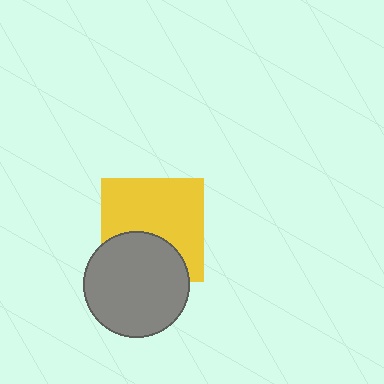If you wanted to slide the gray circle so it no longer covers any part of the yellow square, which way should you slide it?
Slide it down — that is the most direct way to separate the two shapes.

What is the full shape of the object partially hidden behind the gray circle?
The partially hidden object is a yellow square.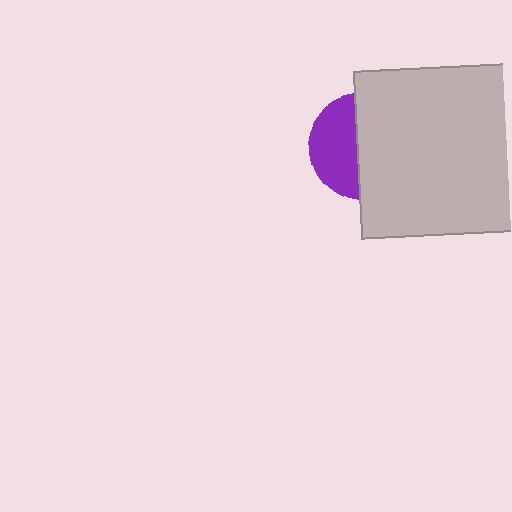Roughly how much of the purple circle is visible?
A small part of it is visible (roughly 43%).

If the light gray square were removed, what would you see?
You would see the complete purple circle.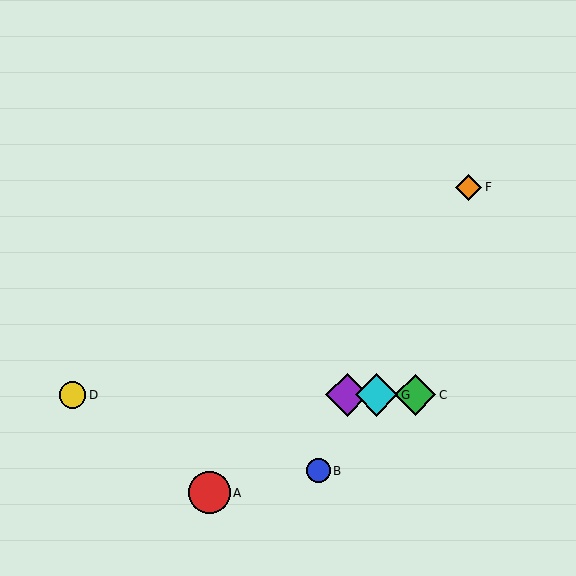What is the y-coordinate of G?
Object G is at y≈395.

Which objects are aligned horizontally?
Objects C, D, E, G are aligned horizontally.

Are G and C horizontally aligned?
Yes, both are at y≈395.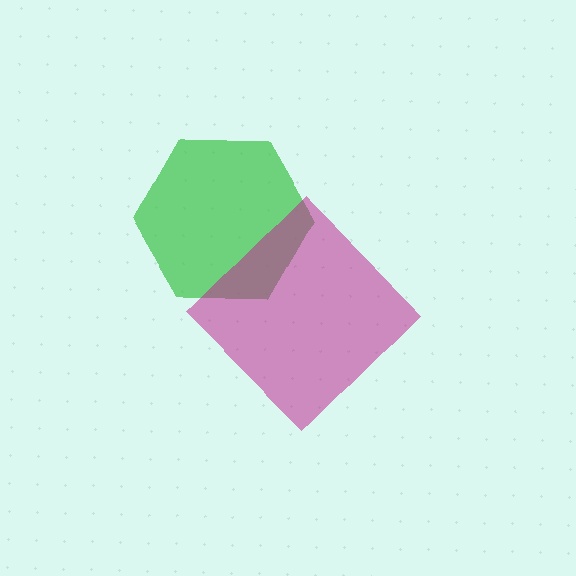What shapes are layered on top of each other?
The layered shapes are: a green hexagon, a magenta diamond.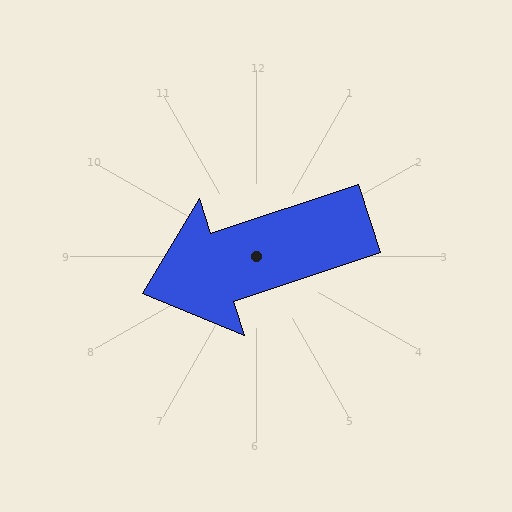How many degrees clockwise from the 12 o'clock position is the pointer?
Approximately 252 degrees.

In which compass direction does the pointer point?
West.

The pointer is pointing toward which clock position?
Roughly 8 o'clock.